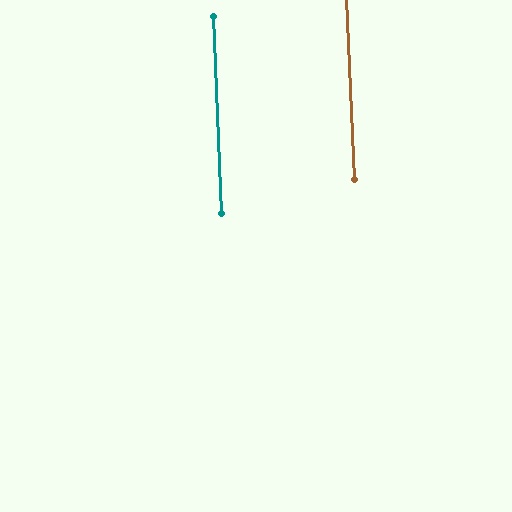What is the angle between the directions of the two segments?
Approximately 0 degrees.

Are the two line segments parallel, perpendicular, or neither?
Parallel — their directions differ by only 0.1°.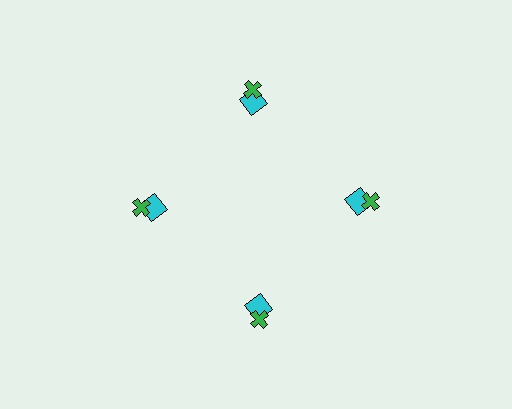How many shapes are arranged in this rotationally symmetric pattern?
There are 8 shapes, arranged in 4 groups of 2.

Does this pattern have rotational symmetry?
Yes, this pattern has 4-fold rotational symmetry. It looks the same after rotating 90 degrees around the center.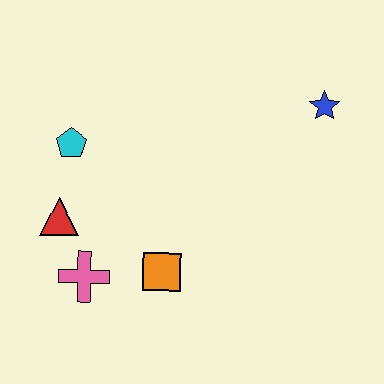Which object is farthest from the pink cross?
The blue star is farthest from the pink cross.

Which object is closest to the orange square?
The pink cross is closest to the orange square.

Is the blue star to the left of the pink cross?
No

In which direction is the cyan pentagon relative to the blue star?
The cyan pentagon is to the left of the blue star.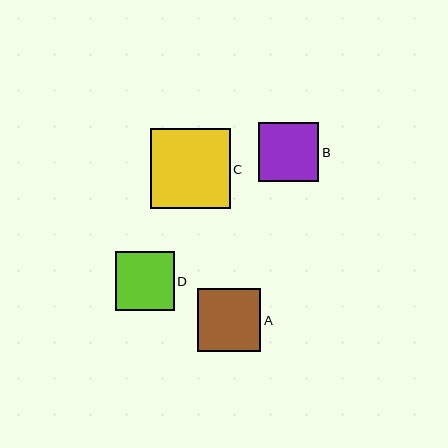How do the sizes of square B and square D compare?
Square B and square D are approximately the same size.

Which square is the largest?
Square C is the largest with a size of approximately 79 pixels.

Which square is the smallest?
Square D is the smallest with a size of approximately 58 pixels.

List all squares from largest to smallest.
From largest to smallest: C, A, B, D.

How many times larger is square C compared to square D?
Square C is approximately 1.4 times the size of square D.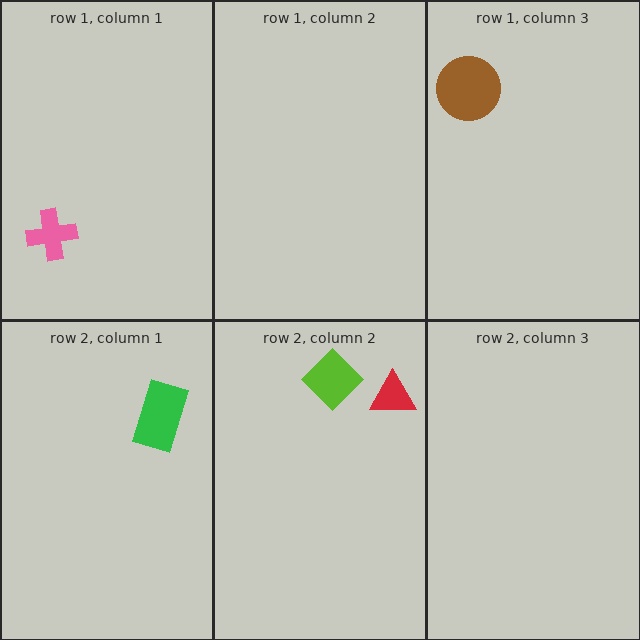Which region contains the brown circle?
The row 1, column 3 region.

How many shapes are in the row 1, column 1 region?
1.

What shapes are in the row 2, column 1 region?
The green rectangle.